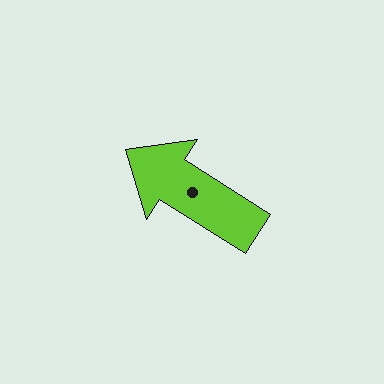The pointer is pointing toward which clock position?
Roughly 10 o'clock.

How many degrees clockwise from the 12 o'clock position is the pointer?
Approximately 302 degrees.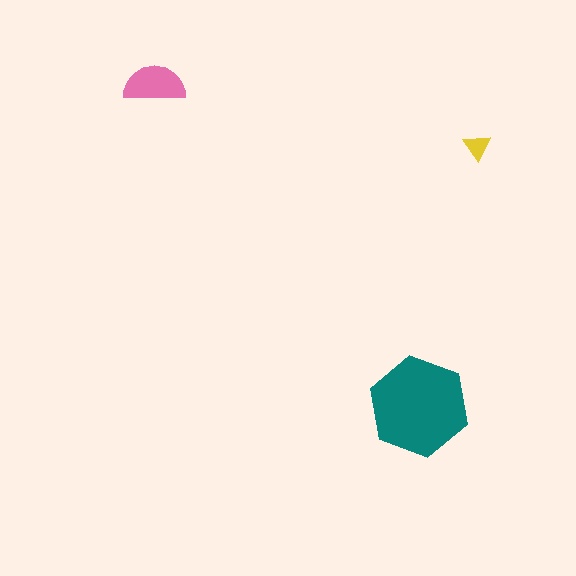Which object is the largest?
The teal hexagon.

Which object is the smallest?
The yellow triangle.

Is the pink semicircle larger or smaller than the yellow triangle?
Larger.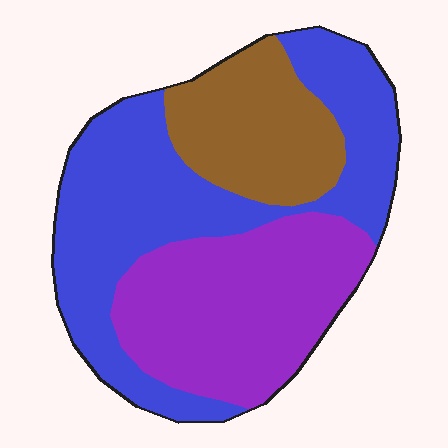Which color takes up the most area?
Blue, at roughly 45%.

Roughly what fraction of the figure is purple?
Purple covers roughly 35% of the figure.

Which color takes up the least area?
Brown, at roughly 20%.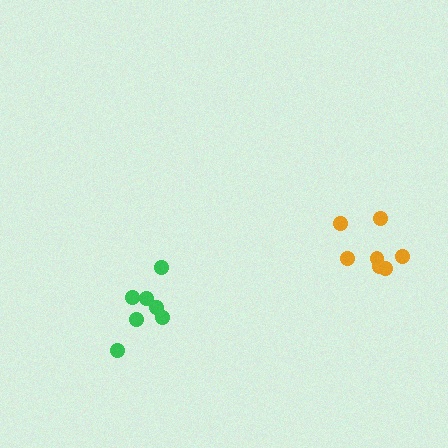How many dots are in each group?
Group 1: 7 dots, Group 2: 7 dots (14 total).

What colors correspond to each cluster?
The clusters are colored: orange, green.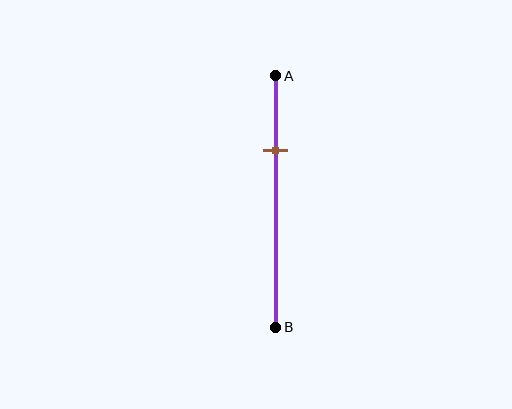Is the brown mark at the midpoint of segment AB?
No, the mark is at about 30% from A, not at the 50% midpoint.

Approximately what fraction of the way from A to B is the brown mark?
The brown mark is approximately 30% of the way from A to B.